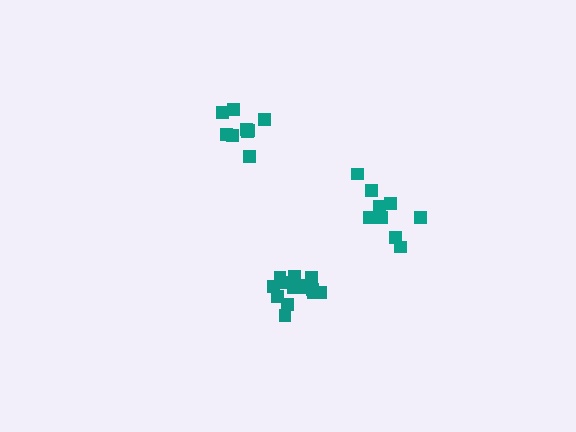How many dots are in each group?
Group 1: 9 dots, Group 2: 9 dots, Group 3: 14 dots (32 total).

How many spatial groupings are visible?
There are 3 spatial groupings.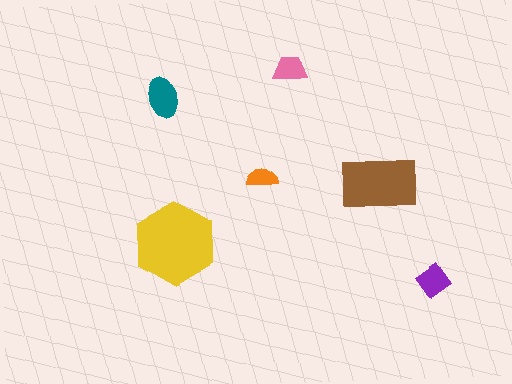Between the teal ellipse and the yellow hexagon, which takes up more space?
The yellow hexagon.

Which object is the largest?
The yellow hexagon.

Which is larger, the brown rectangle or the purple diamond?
The brown rectangle.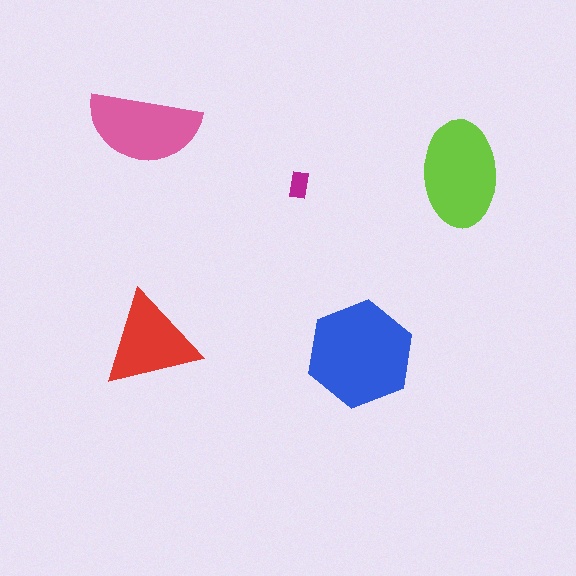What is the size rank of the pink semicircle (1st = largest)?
3rd.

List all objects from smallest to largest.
The magenta rectangle, the red triangle, the pink semicircle, the lime ellipse, the blue hexagon.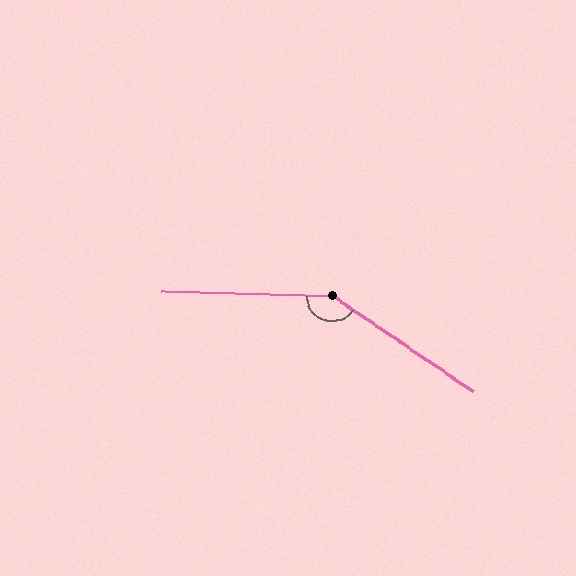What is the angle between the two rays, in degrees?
Approximately 147 degrees.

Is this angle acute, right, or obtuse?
It is obtuse.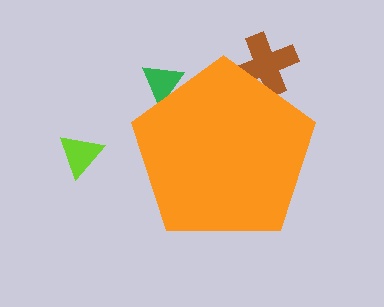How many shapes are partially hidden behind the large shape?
2 shapes are partially hidden.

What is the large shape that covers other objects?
An orange pentagon.